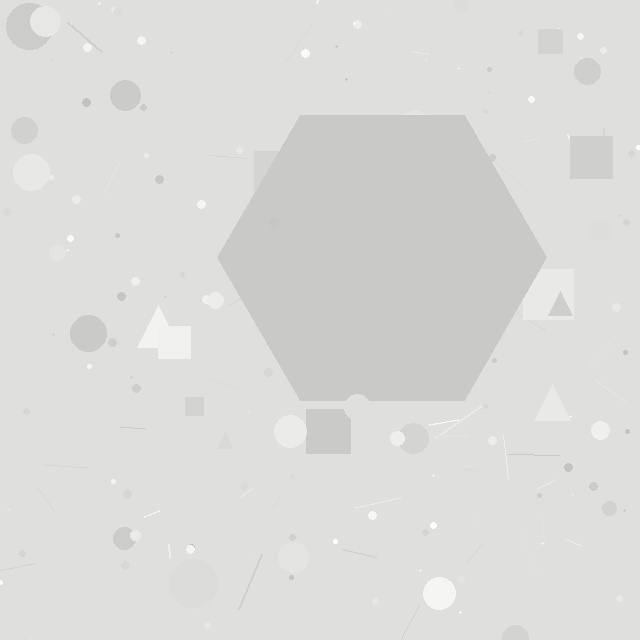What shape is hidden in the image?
A hexagon is hidden in the image.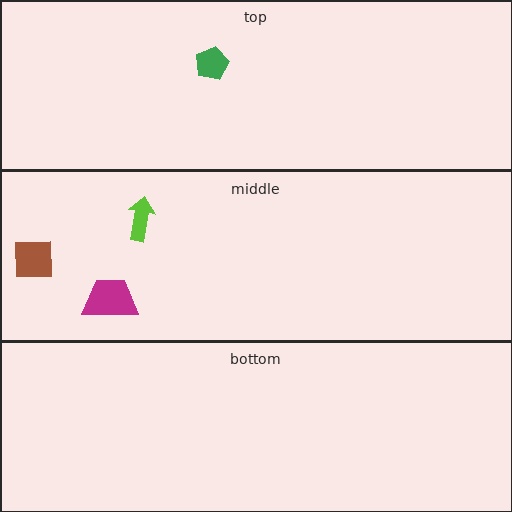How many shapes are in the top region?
1.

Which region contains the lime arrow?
The middle region.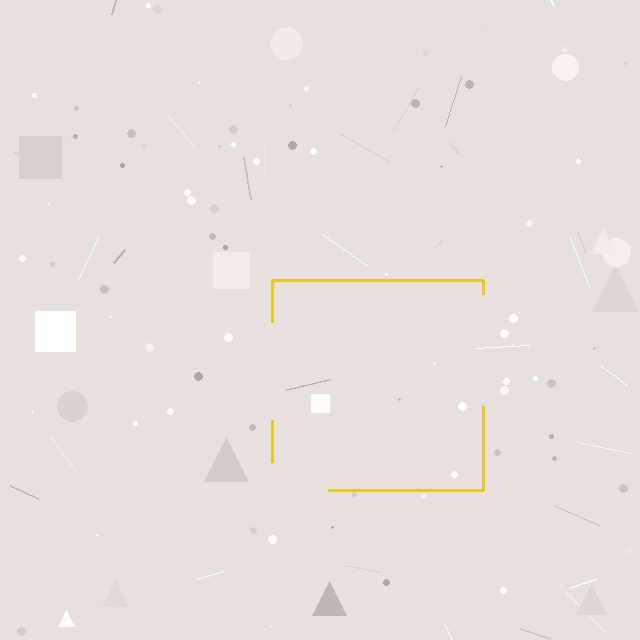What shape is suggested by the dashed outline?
The dashed outline suggests a square.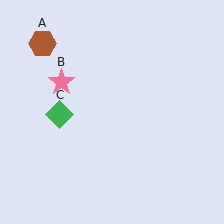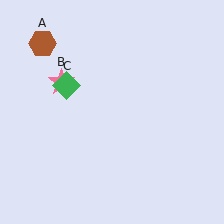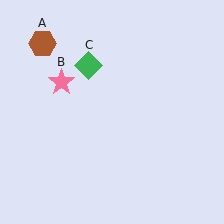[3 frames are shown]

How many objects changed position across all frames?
1 object changed position: green diamond (object C).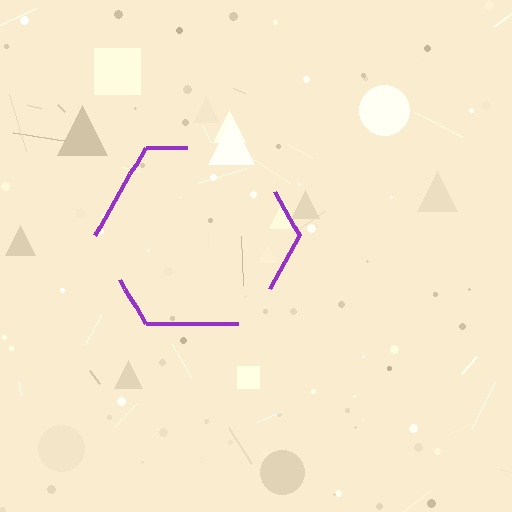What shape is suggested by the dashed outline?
The dashed outline suggests a hexagon.